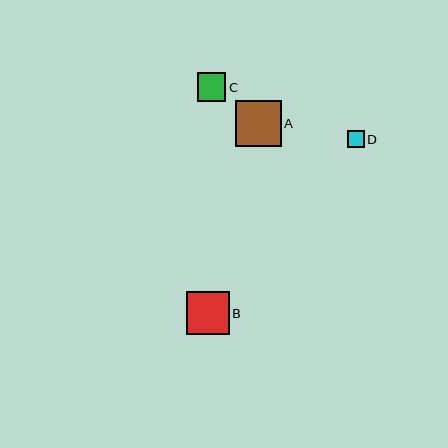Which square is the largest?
Square A is the largest with a size of approximately 46 pixels.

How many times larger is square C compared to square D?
Square C is approximately 1.7 times the size of square D.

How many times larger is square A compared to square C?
Square A is approximately 1.6 times the size of square C.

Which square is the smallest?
Square D is the smallest with a size of approximately 17 pixels.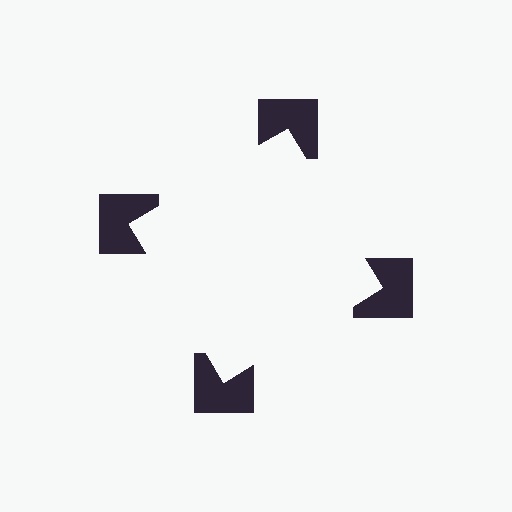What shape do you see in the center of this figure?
An illusory square — its edges are inferred from the aligned wedge cuts in the notched squares, not physically drawn.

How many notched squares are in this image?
There are 4 — one at each vertex of the illusory square.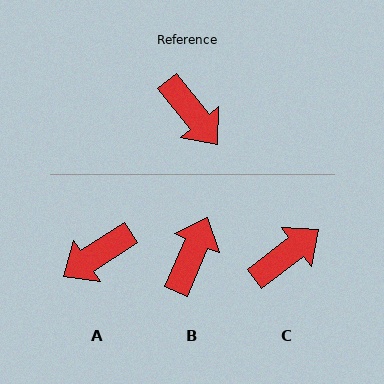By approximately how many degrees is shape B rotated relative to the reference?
Approximately 118 degrees counter-clockwise.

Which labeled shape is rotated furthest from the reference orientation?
B, about 118 degrees away.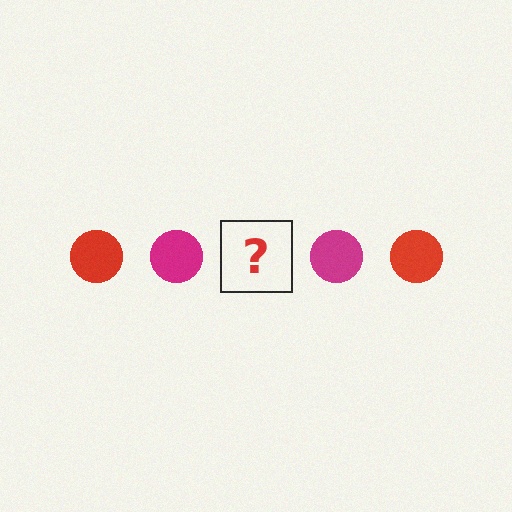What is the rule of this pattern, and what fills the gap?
The rule is that the pattern cycles through red, magenta circles. The gap should be filled with a red circle.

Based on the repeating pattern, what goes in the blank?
The blank should be a red circle.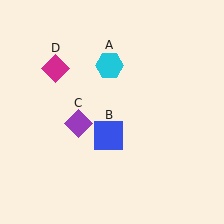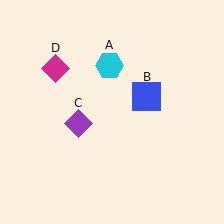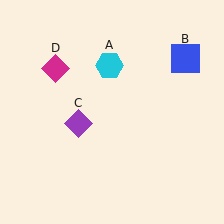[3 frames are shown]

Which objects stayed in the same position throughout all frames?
Cyan hexagon (object A) and purple diamond (object C) and magenta diamond (object D) remained stationary.